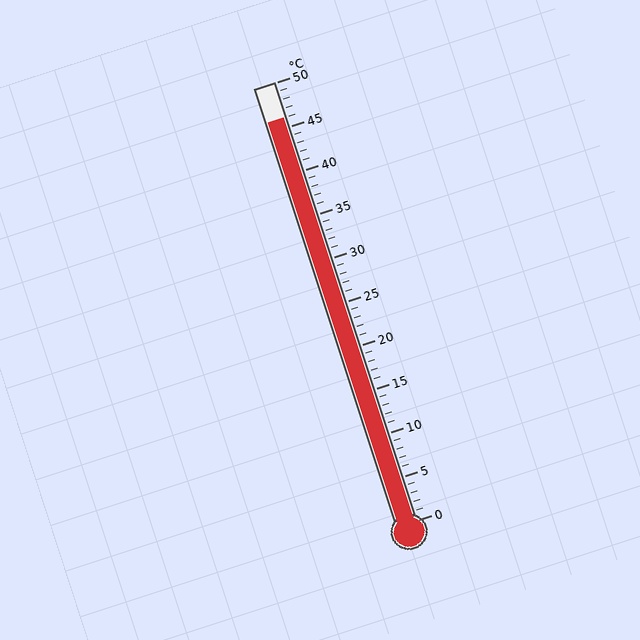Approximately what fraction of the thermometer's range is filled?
The thermometer is filled to approximately 90% of its range.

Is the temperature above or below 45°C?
The temperature is above 45°C.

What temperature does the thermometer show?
The thermometer shows approximately 46°C.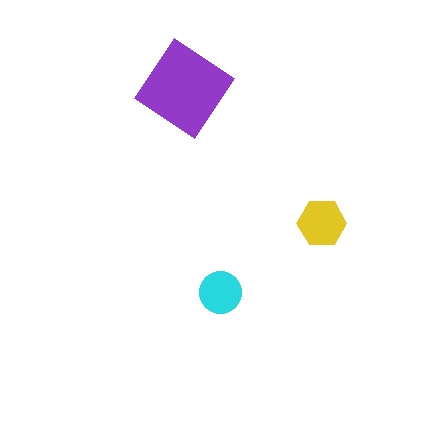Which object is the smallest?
The cyan circle.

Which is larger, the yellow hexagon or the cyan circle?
The yellow hexagon.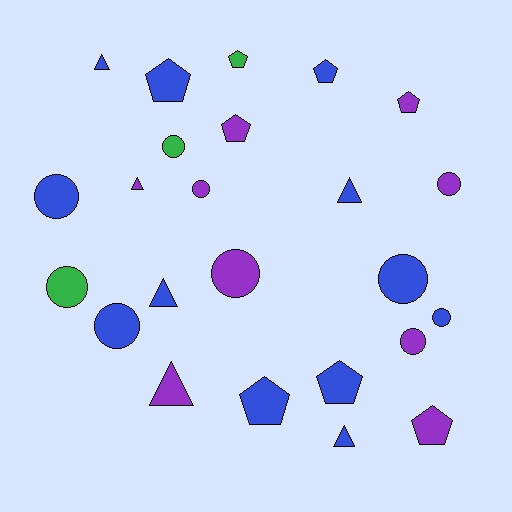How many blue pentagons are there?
There are 4 blue pentagons.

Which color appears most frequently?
Blue, with 12 objects.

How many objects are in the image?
There are 24 objects.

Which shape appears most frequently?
Circle, with 10 objects.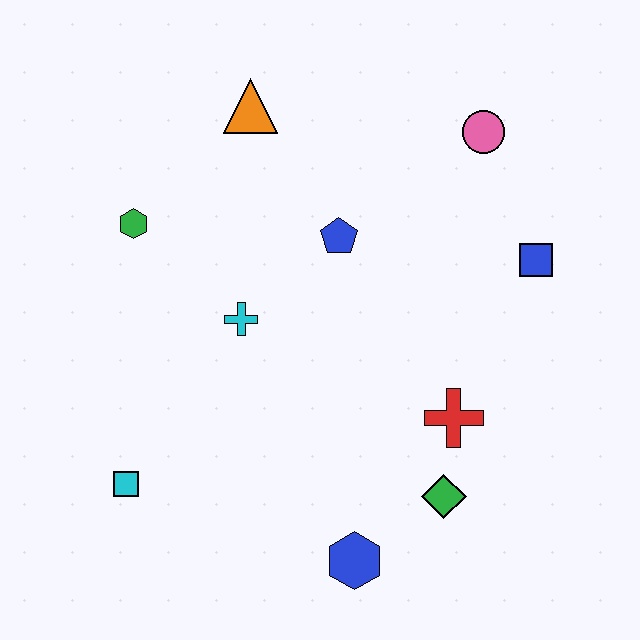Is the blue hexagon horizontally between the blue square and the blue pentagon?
Yes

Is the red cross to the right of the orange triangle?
Yes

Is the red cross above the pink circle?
No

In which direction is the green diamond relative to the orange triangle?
The green diamond is below the orange triangle.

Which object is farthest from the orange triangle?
The blue hexagon is farthest from the orange triangle.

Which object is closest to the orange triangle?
The blue pentagon is closest to the orange triangle.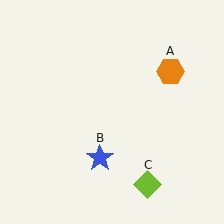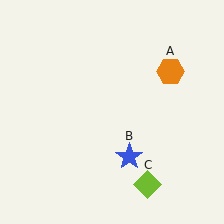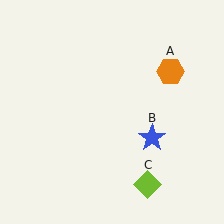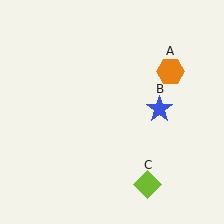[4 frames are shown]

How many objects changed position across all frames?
1 object changed position: blue star (object B).